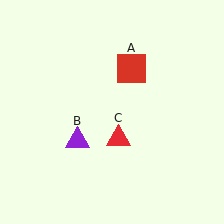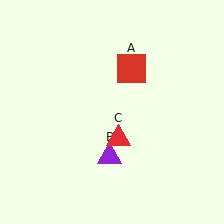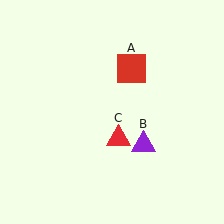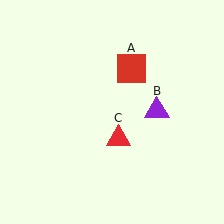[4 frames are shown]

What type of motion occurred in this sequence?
The purple triangle (object B) rotated counterclockwise around the center of the scene.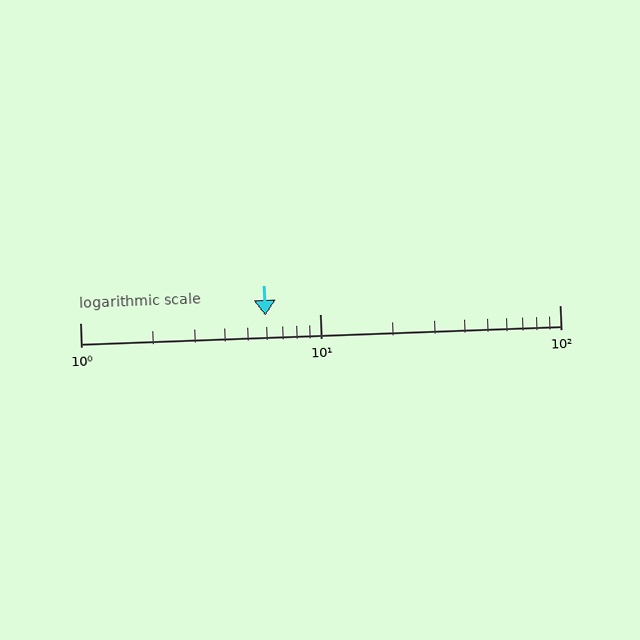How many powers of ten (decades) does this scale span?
The scale spans 2 decades, from 1 to 100.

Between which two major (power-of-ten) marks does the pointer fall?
The pointer is between 1 and 10.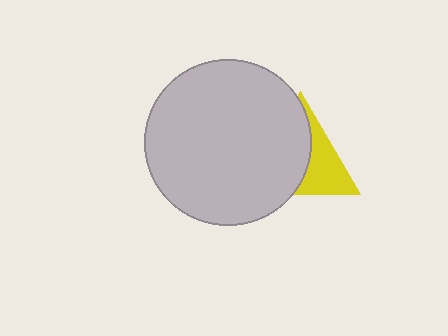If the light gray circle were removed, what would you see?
You would see the complete yellow triangle.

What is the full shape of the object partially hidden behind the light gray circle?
The partially hidden object is a yellow triangle.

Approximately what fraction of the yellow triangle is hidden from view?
Roughly 59% of the yellow triangle is hidden behind the light gray circle.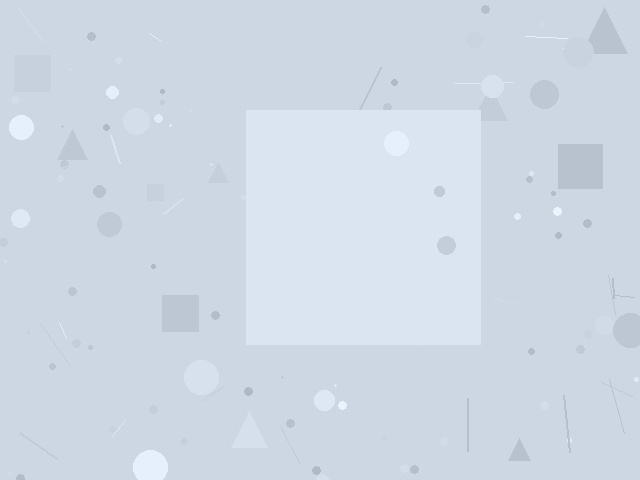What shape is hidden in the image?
A square is hidden in the image.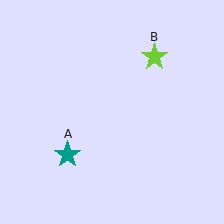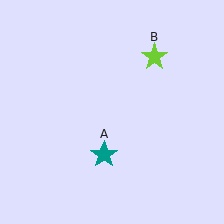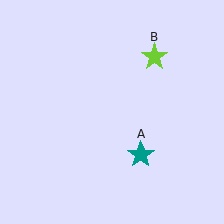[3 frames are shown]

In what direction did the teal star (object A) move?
The teal star (object A) moved right.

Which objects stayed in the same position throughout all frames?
Lime star (object B) remained stationary.